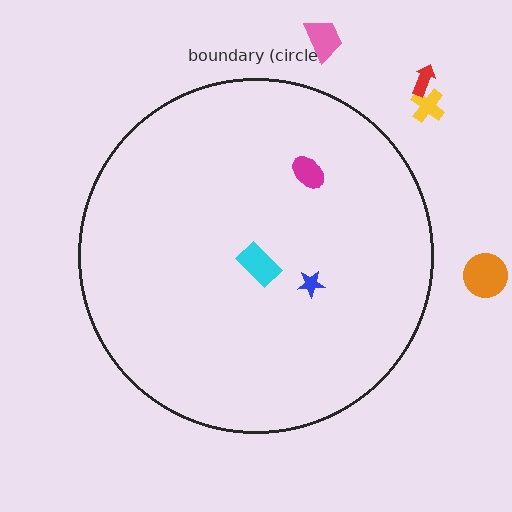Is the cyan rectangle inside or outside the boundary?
Inside.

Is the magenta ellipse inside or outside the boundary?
Inside.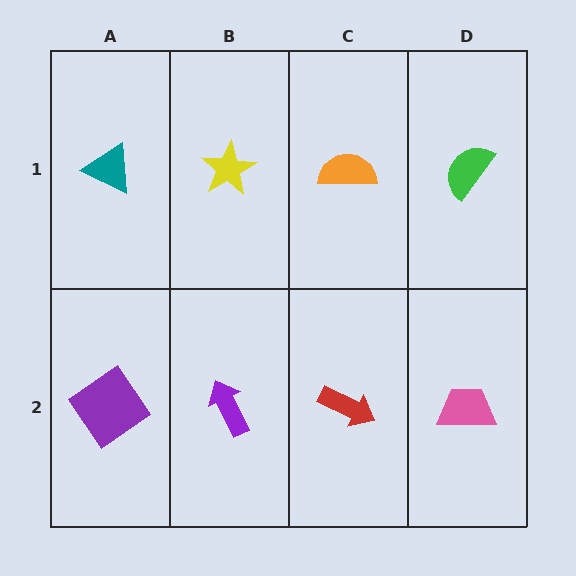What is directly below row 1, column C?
A red arrow.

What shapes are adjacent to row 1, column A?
A purple diamond (row 2, column A), a yellow star (row 1, column B).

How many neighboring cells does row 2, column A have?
2.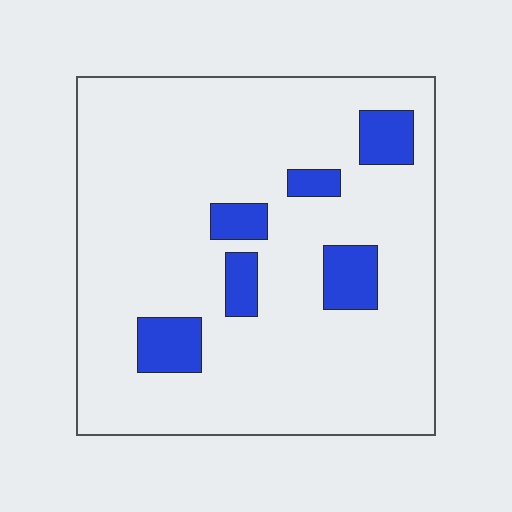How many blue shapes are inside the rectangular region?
6.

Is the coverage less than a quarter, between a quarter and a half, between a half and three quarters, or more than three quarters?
Less than a quarter.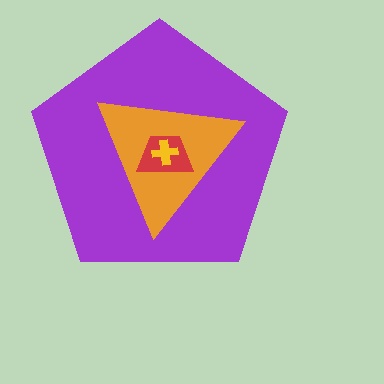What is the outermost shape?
The purple pentagon.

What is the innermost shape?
The yellow cross.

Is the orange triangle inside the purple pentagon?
Yes.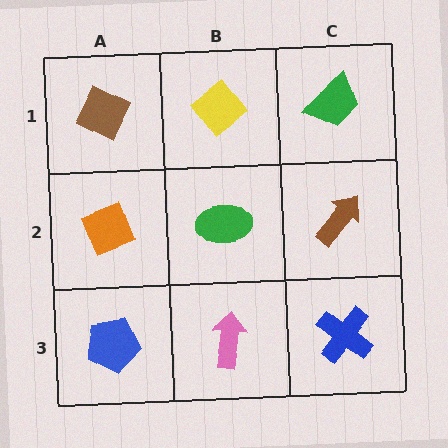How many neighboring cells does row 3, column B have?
3.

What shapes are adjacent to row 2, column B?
A yellow diamond (row 1, column B), a pink arrow (row 3, column B), an orange diamond (row 2, column A), a brown arrow (row 2, column C).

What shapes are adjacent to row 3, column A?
An orange diamond (row 2, column A), a pink arrow (row 3, column B).